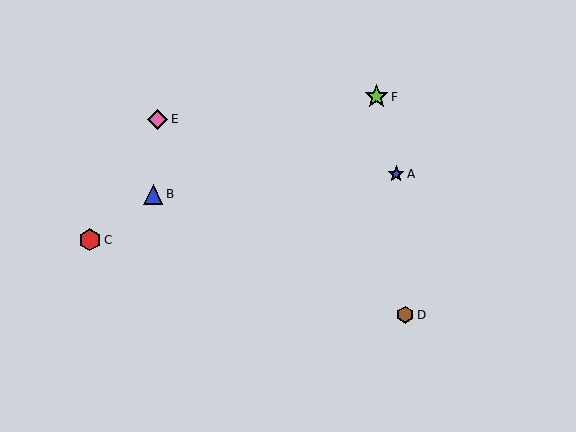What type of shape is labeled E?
Shape E is a pink diamond.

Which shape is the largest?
The lime star (labeled F) is the largest.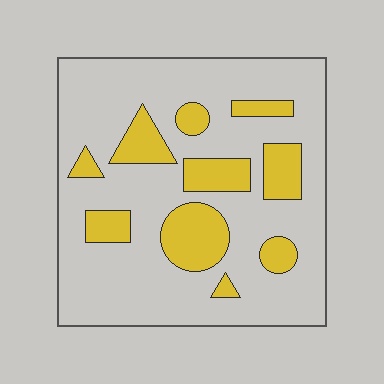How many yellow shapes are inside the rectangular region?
10.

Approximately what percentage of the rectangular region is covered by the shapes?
Approximately 20%.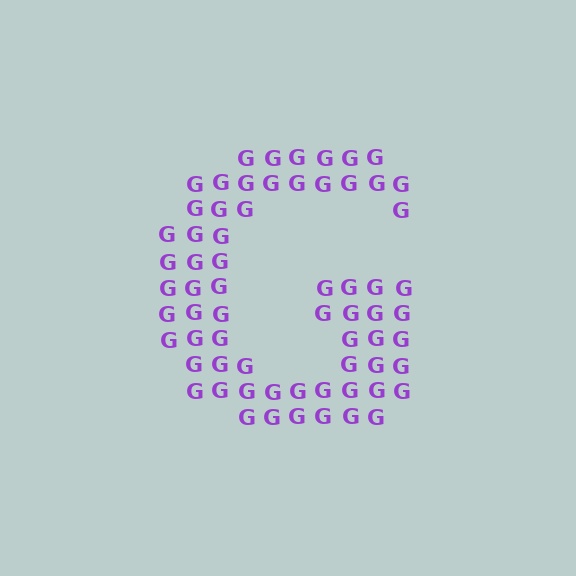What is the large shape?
The large shape is the letter G.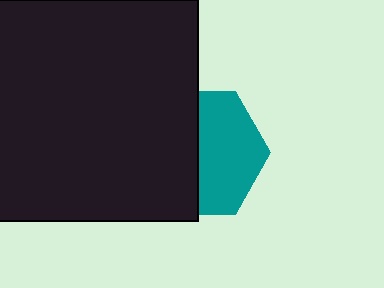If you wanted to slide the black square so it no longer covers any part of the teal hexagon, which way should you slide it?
Slide it left — that is the most direct way to separate the two shapes.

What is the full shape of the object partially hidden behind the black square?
The partially hidden object is a teal hexagon.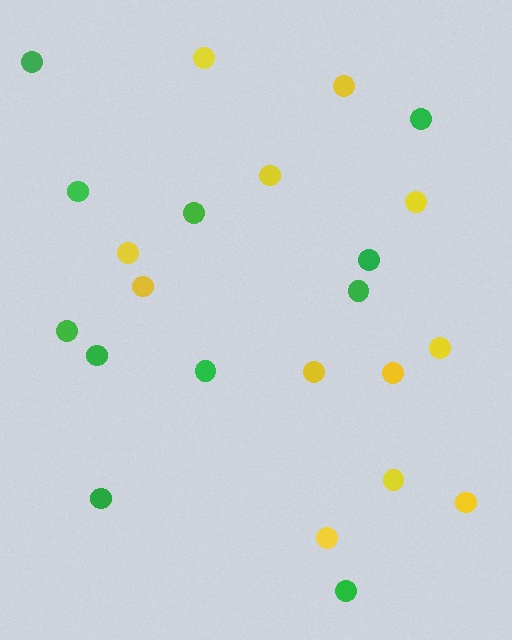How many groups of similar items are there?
There are 2 groups: one group of yellow circles (12) and one group of green circles (11).